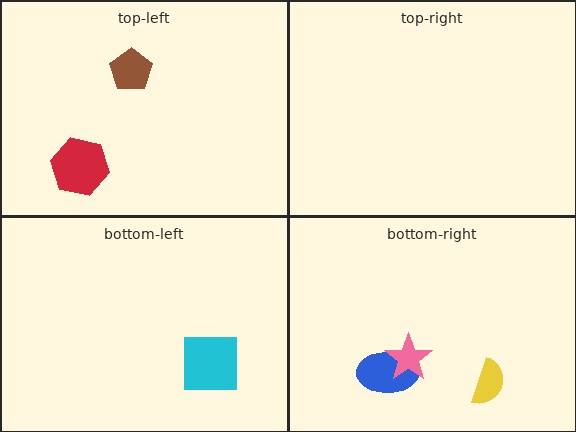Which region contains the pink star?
The bottom-right region.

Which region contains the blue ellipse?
The bottom-right region.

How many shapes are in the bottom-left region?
1.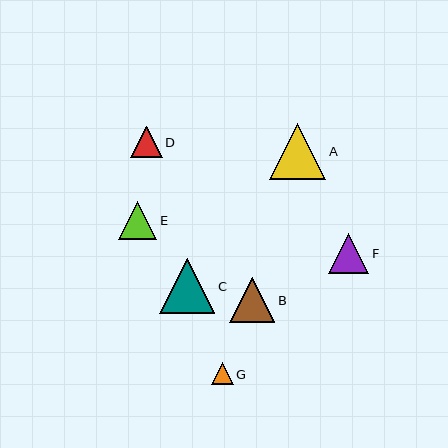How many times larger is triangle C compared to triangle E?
Triangle C is approximately 1.5 times the size of triangle E.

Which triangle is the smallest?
Triangle G is the smallest with a size of approximately 22 pixels.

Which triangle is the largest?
Triangle A is the largest with a size of approximately 56 pixels.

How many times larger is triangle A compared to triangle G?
Triangle A is approximately 2.6 times the size of triangle G.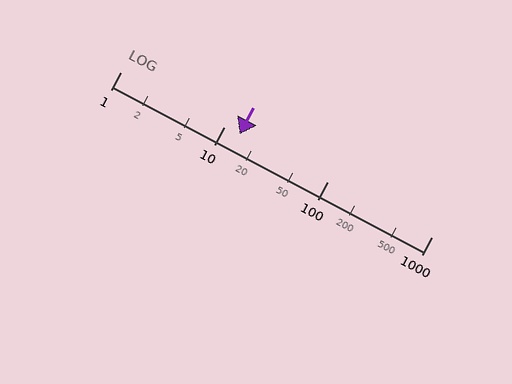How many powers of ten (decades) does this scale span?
The scale spans 3 decades, from 1 to 1000.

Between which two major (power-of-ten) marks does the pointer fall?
The pointer is between 10 and 100.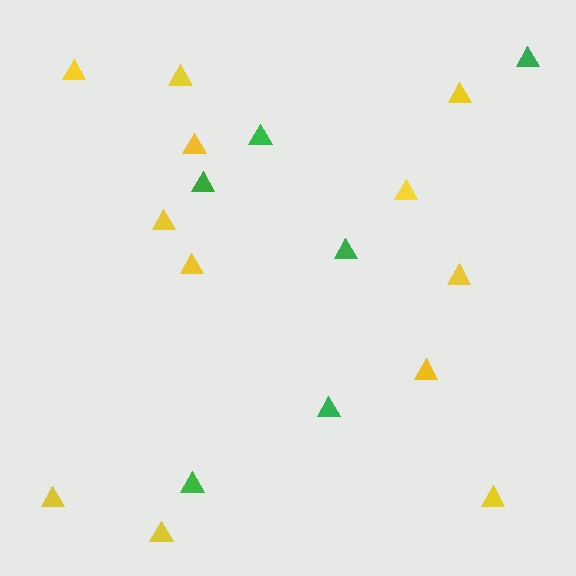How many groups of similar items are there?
There are 2 groups: one group of green triangles (6) and one group of yellow triangles (12).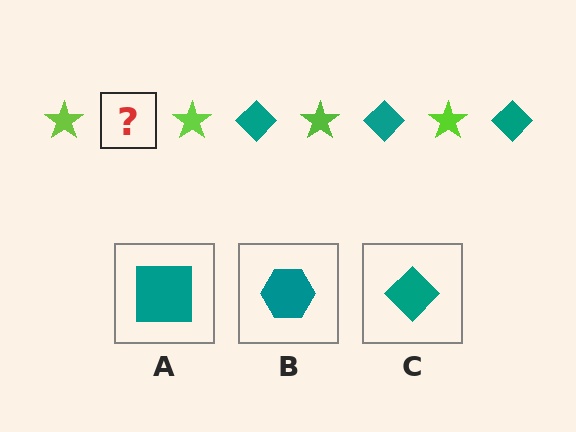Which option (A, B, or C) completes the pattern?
C.